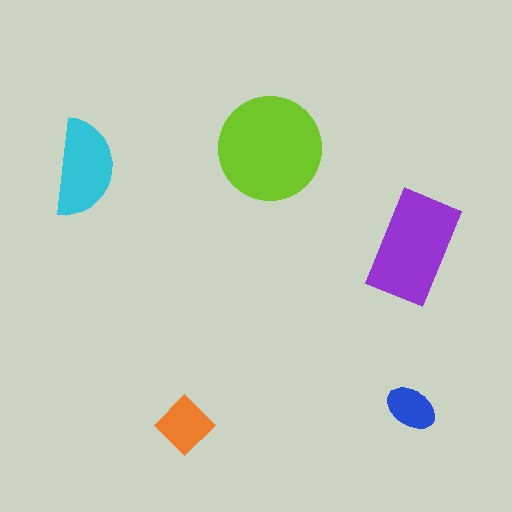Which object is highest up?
The lime circle is topmost.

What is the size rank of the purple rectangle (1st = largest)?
2nd.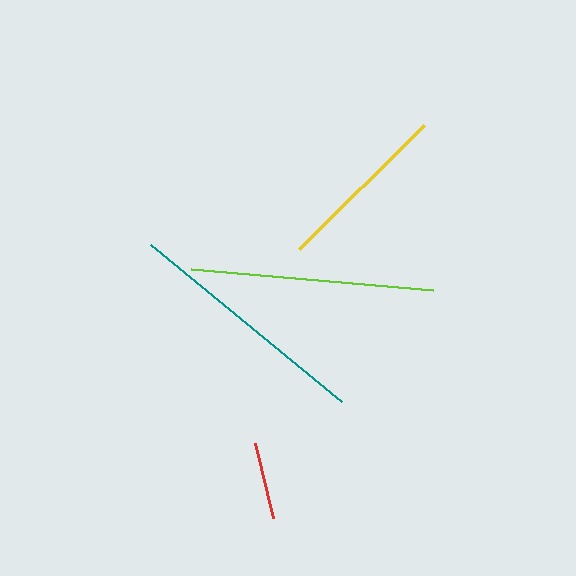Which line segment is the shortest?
The red line is the shortest at approximately 76 pixels.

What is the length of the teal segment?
The teal segment is approximately 248 pixels long.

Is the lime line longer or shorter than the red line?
The lime line is longer than the red line.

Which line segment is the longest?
The teal line is the longest at approximately 248 pixels.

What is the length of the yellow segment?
The yellow segment is approximately 176 pixels long.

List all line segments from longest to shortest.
From longest to shortest: teal, lime, yellow, red.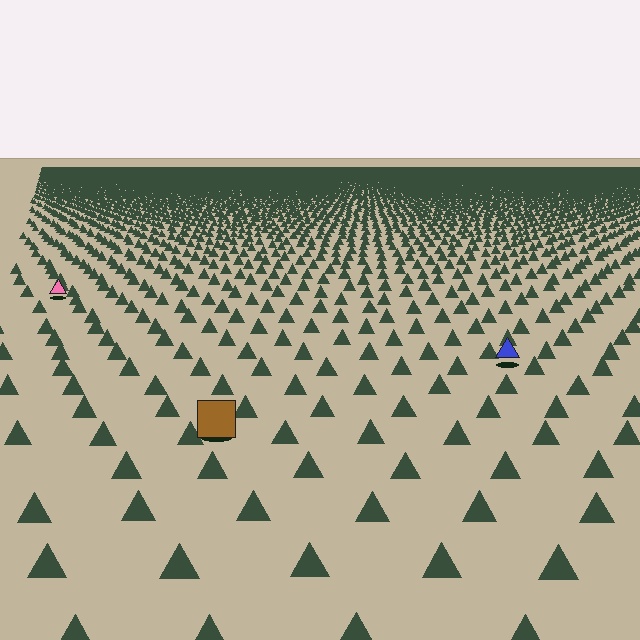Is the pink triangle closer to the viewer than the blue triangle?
No. The blue triangle is closer — you can tell from the texture gradient: the ground texture is coarser near it.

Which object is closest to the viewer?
The brown square is closest. The texture marks near it are larger and more spread out.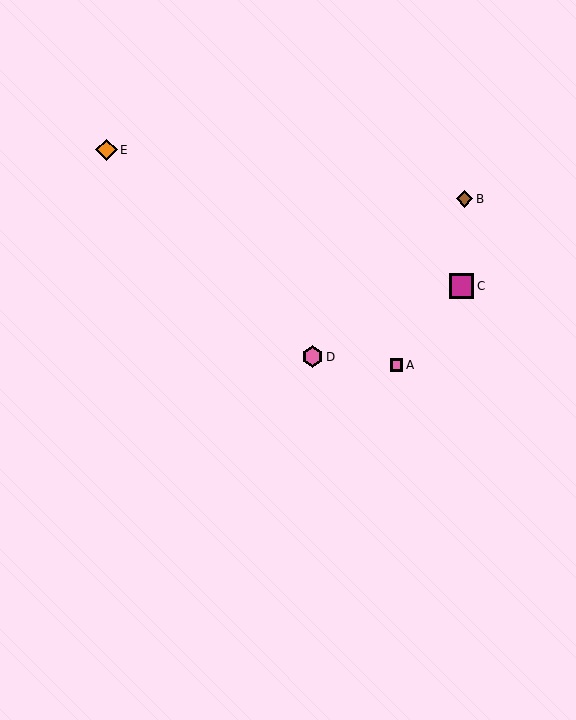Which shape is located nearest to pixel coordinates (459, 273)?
The magenta square (labeled C) at (461, 286) is nearest to that location.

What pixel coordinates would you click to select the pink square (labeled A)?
Click at (396, 365) to select the pink square A.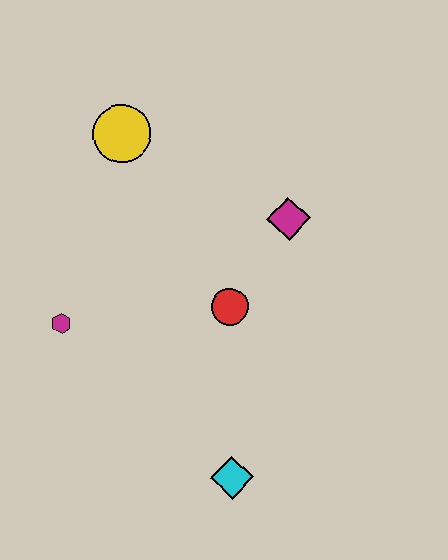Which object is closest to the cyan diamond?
The red circle is closest to the cyan diamond.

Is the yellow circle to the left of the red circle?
Yes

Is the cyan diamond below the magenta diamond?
Yes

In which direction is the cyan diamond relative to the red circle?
The cyan diamond is below the red circle.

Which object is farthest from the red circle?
The yellow circle is farthest from the red circle.